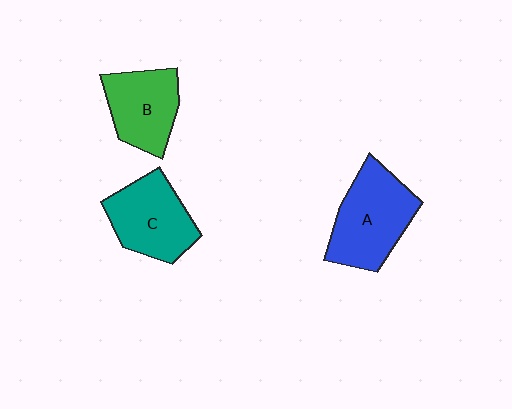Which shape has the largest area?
Shape A (blue).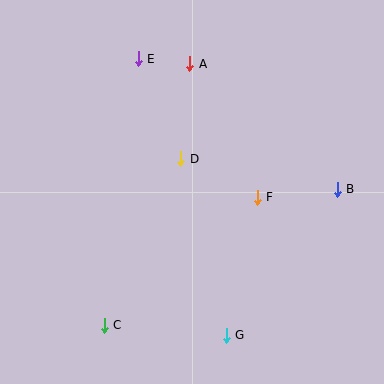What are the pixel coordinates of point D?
Point D is at (181, 159).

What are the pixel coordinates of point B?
Point B is at (337, 189).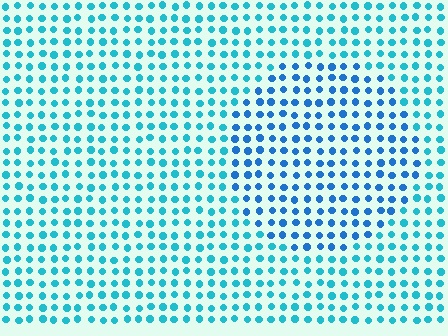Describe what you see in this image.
The image is filled with small cyan elements in a uniform arrangement. A circle-shaped region is visible where the elements are tinted to a slightly different hue, forming a subtle color boundary.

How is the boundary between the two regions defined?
The boundary is defined purely by a slight shift in hue (about 26 degrees). Spacing, size, and orientation are identical on both sides.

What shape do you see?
I see a circle.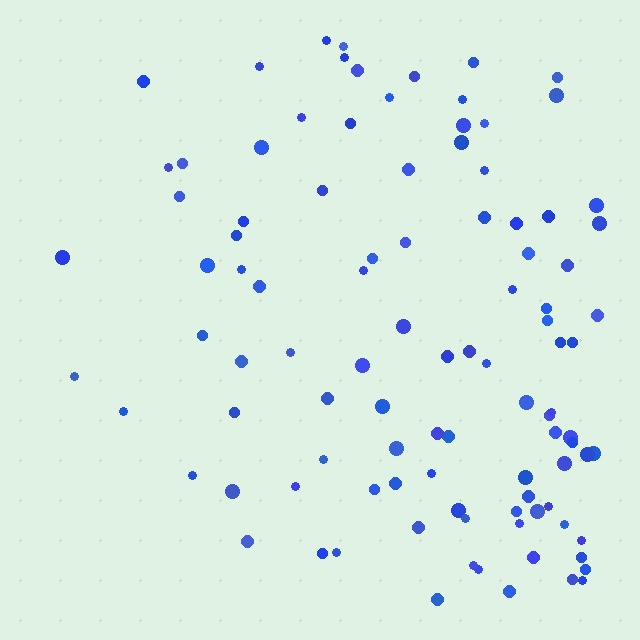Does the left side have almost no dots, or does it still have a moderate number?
Still a moderate number, just noticeably fewer than the right.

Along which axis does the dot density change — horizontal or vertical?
Horizontal.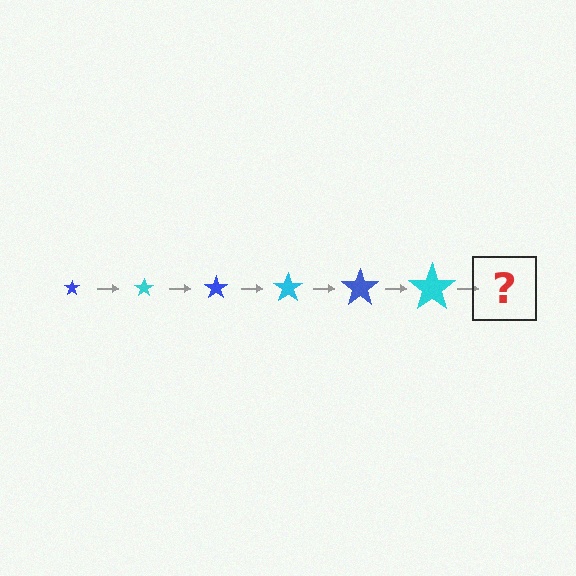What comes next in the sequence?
The next element should be a blue star, larger than the previous one.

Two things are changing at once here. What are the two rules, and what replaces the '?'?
The two rules are that the star grows larger each step and the color cycles through blue and cyan. The '?' should be a blue star, larger than the previous one.